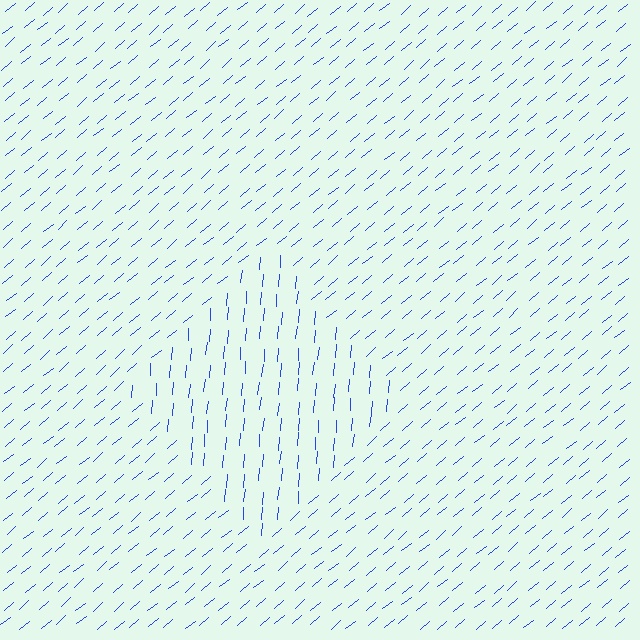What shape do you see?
I see a diamond.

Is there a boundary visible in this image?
Yes, there is a texture boundary formed by a change in line orientation.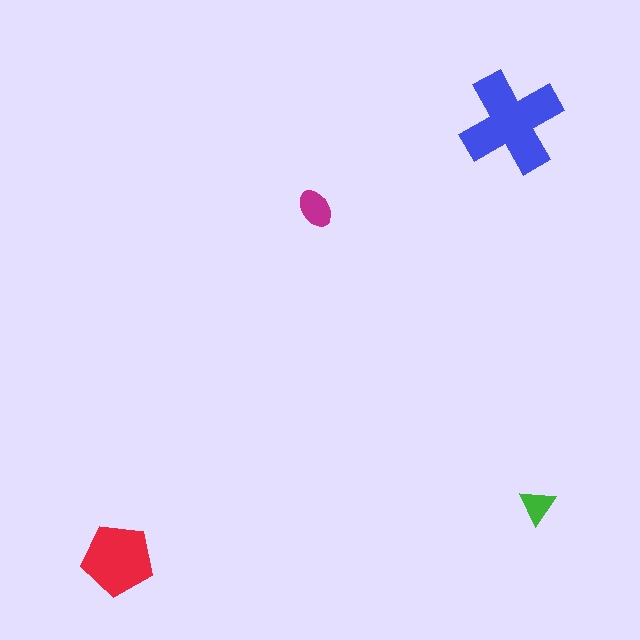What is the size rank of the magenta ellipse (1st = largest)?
3rd.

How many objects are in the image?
There are 4 objects in the image.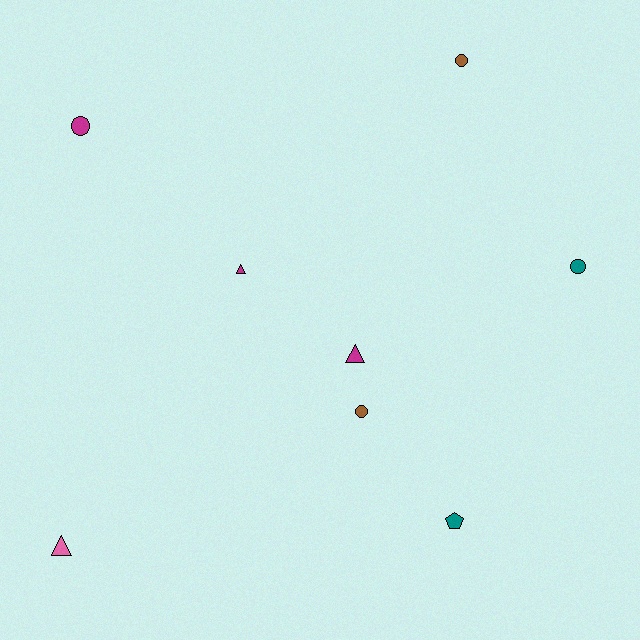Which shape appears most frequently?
Circle, with 4 objects.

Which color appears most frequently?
Magenta, with 3 objects.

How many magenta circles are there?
There is 1 magenta circle.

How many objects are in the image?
There are 8 objects.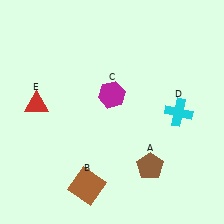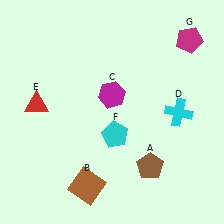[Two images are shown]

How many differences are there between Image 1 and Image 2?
There are 2 differences between the two images.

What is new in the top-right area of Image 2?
A magenta pentagon (G) was added in the top-right area of Image 2.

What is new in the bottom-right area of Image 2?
A cyan pentagon (F) was added in the bottom-right area of Image 2.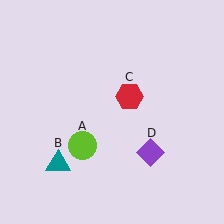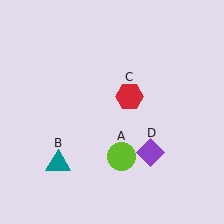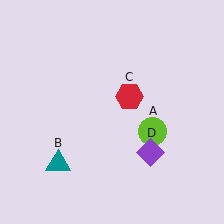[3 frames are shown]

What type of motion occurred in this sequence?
The lime circle (object A) rotated counterclockwise around the center of the scene.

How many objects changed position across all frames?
1 object changed position: lime circle (object A).